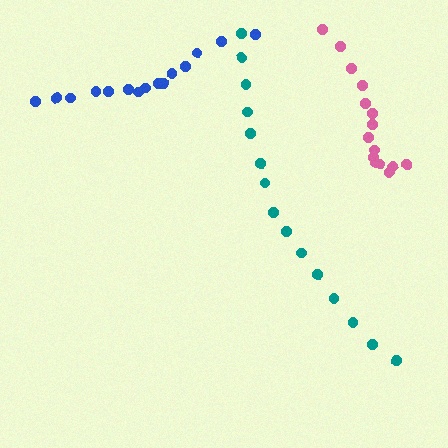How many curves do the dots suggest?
There are 3 distinct paths.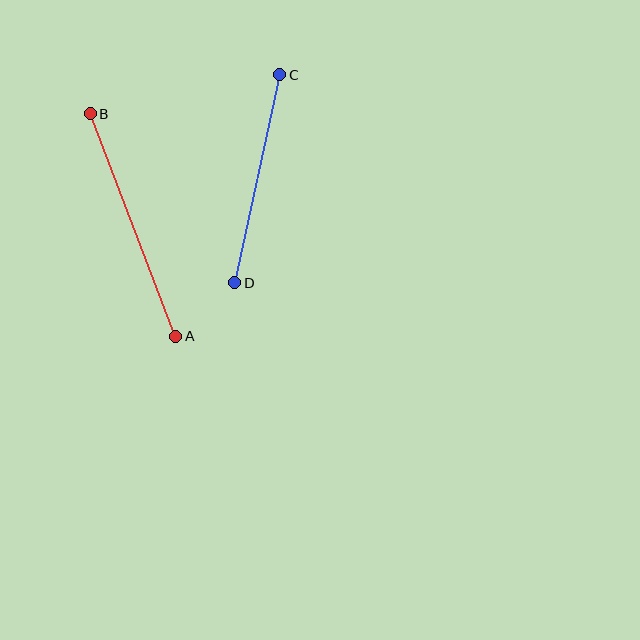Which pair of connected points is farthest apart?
Points A and B are farthest apart.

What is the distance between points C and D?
The distance is approximately 213 pixels.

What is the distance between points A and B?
The distance is approximately 238 pixels.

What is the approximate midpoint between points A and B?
The midpoint is at approximately (133, 225) pixels.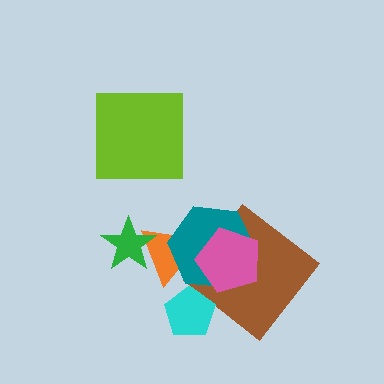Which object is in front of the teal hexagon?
The pink pentagon is in front of the teal hexagon.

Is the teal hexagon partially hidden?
Yes, it is partially covered by another shape.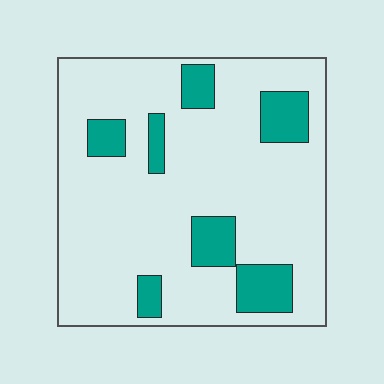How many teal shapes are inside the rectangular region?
7.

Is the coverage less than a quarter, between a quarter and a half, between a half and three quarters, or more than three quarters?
Less than a quarter.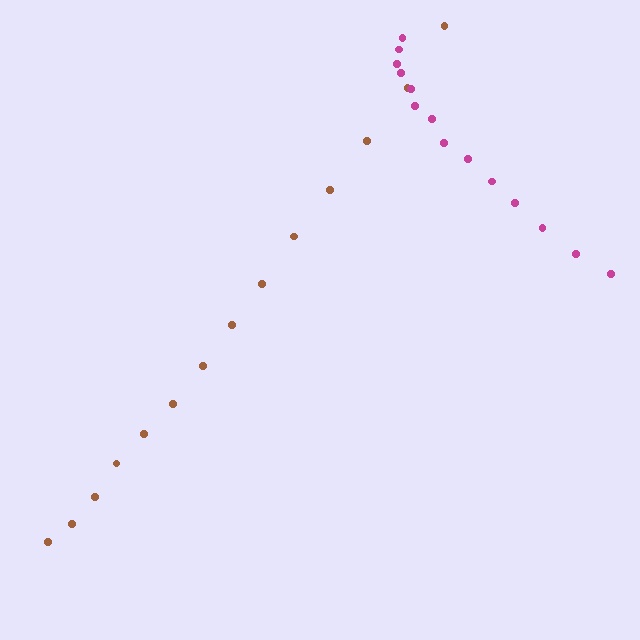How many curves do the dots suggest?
There are 2 distinct paths.